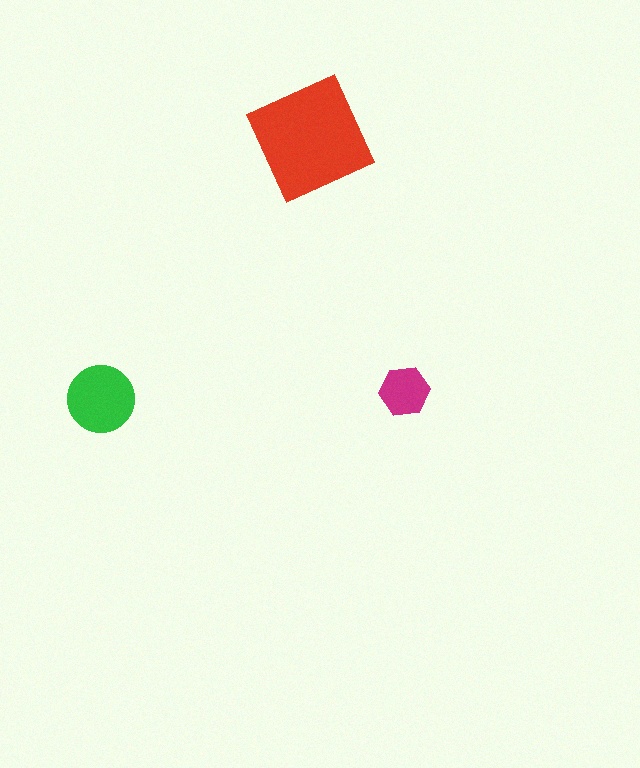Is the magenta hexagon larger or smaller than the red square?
Smaller.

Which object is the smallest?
The magenta hexagon.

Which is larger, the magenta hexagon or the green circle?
The green circle.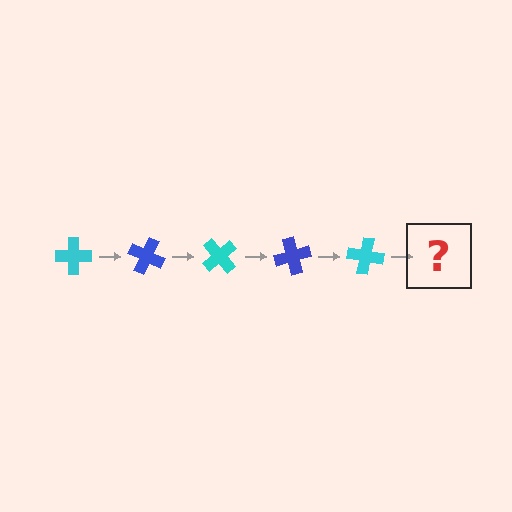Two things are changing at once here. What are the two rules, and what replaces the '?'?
The two rules are that it rotates 25 degrees each step and the color cycles through cyan and blue. The '?' should be a blue cross, rotated 125 degrees from the start.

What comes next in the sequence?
The next element should be a blue cross, rotated 125 degrees from the start.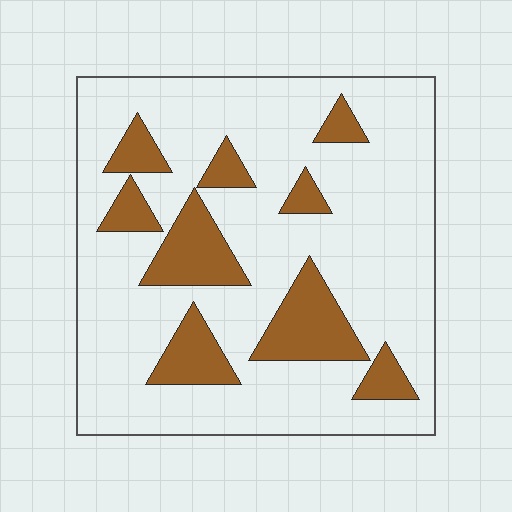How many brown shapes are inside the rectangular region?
9.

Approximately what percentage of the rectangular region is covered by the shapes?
Approximately 20%.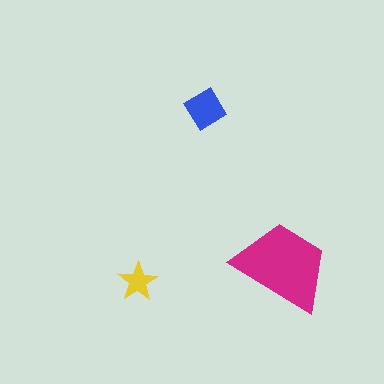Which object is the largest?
The magenta trapezoid.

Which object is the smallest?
The yellow star.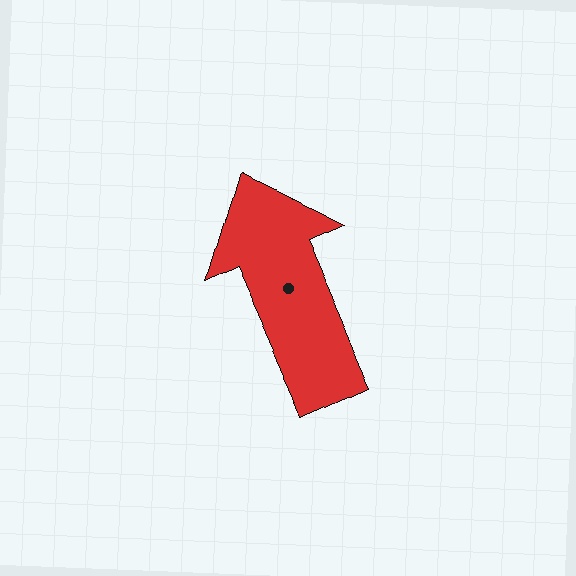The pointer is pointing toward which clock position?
Roughly 11 o'clock.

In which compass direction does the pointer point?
Northwest.